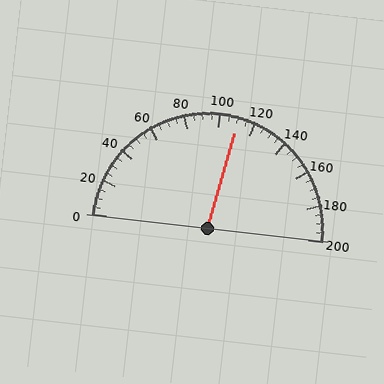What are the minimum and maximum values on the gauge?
The gauge ranges from 0 to 200.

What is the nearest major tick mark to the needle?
The nearest major tick mark is 120.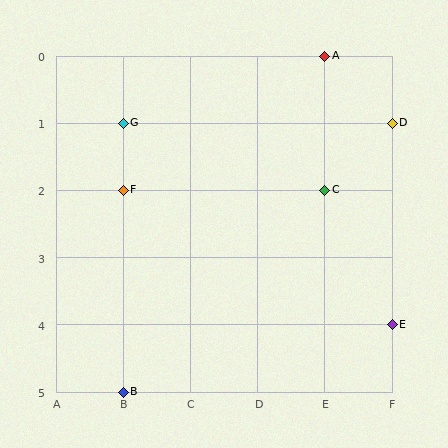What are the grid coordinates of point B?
Point B is at grid coordinates (B, 5).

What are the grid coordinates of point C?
Point C is at grid coordinates (E, 2).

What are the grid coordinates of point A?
Point A is at grid coordinates (E, 0).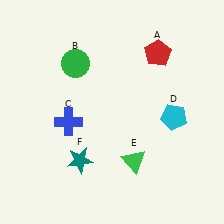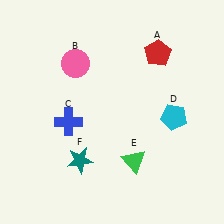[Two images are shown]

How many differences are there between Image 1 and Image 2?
There is 1 difference between the two images.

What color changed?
The circle (B) changed from green in Image 1 to pink in Image 2.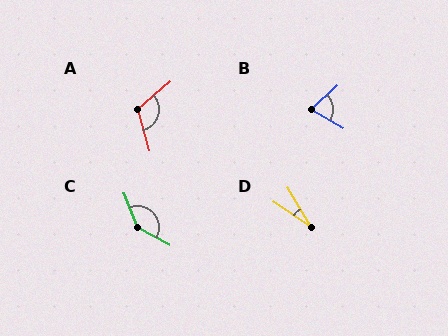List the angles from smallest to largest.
D (25°), B (74°), A (115°), C (140°).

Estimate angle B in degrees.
Approximately 74 degrees.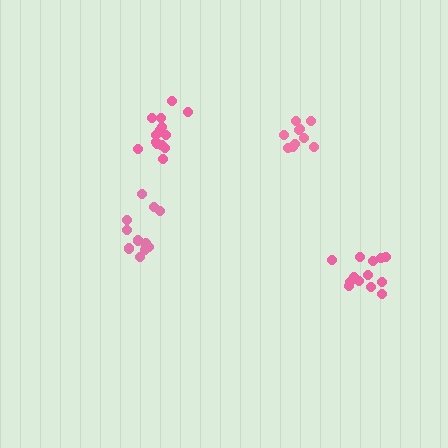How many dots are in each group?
Group 1: 13 dots, Group 2: 10 dots, Group 3: 14 dots, Group 4: 13 dots (50 total).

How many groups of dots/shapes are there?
There are 4 groups.